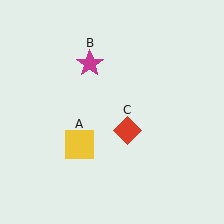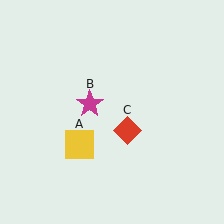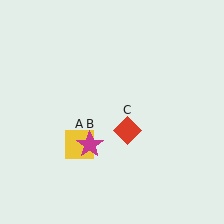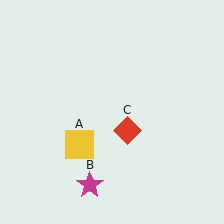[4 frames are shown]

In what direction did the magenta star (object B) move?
The magenta star (object B) moved down.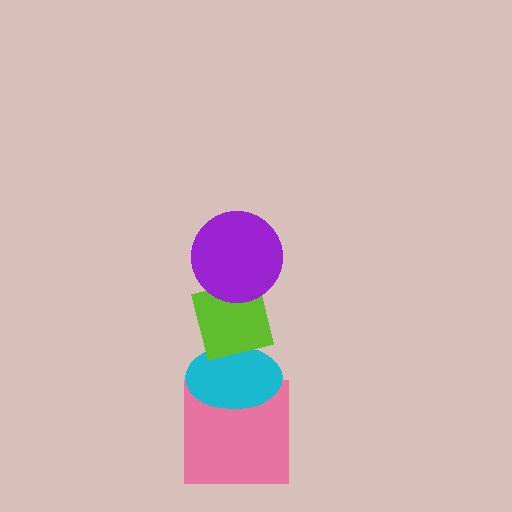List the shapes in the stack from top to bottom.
From top to bottom: the purple circle, the lime square, the cyan ellipse, the pink square.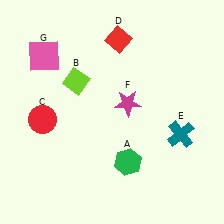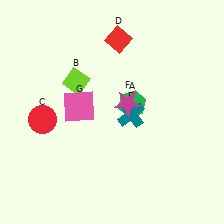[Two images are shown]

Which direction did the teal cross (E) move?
The teal cross (E) moved left.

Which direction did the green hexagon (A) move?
The green hexagon (A) moved up.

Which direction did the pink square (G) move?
The pink square (G) moved down.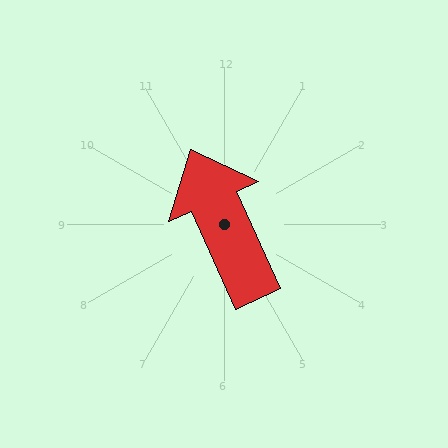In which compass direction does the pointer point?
Northwest.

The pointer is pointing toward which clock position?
Roughly 11 o'clock.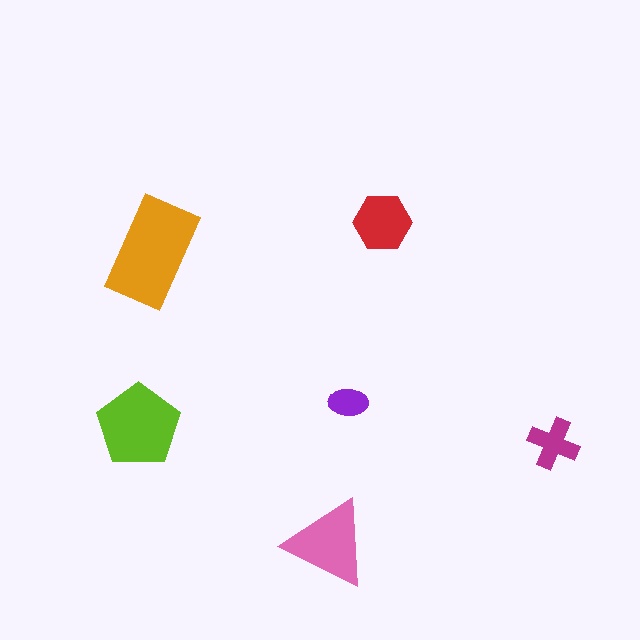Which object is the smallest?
The purple ellipse.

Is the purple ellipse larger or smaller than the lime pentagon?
Smaller.